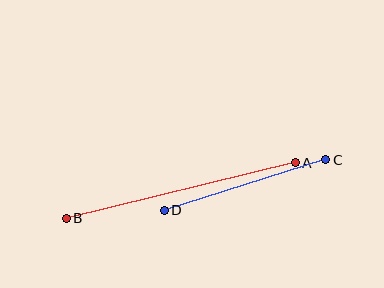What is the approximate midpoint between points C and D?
The midpoint is at approximately (245, 185) pixels.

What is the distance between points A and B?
The distance is approximately 235 pixels.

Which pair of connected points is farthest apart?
Points A and B are farthest apart.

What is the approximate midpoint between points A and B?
The midpoint is at approximately (181, 190) pixels.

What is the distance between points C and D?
The distance is approximately 169 pixels.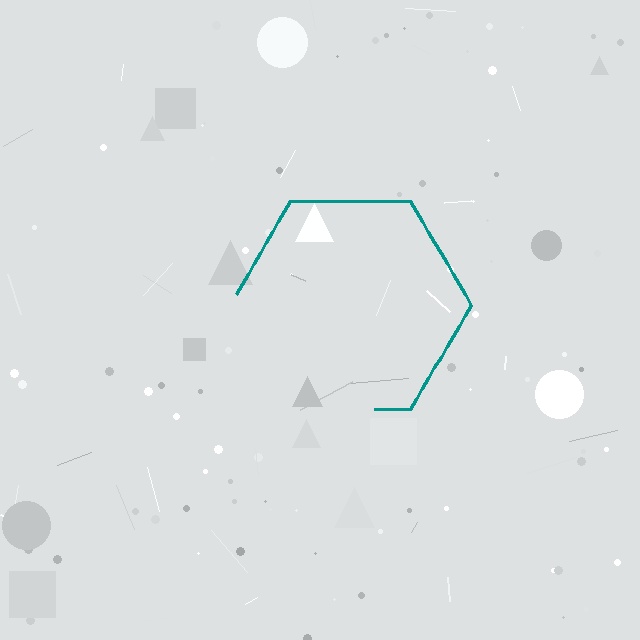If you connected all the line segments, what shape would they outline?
They would outline a hexagon.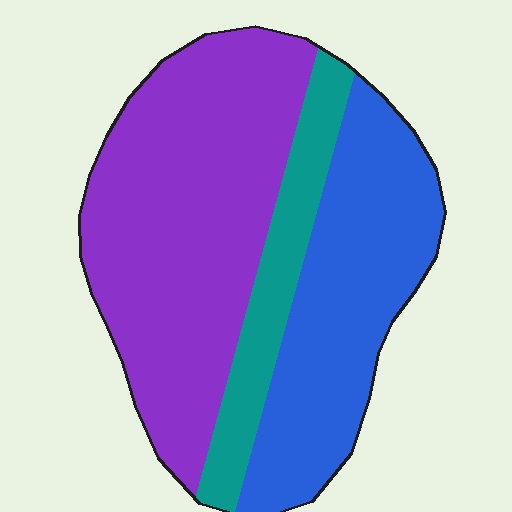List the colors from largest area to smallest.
From largest to smallest: purple, blue, teal.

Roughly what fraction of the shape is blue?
Blue covers 34% of the shape.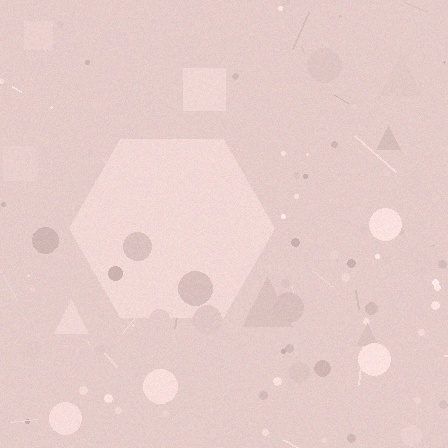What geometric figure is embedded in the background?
A hexagon is embedded in the background.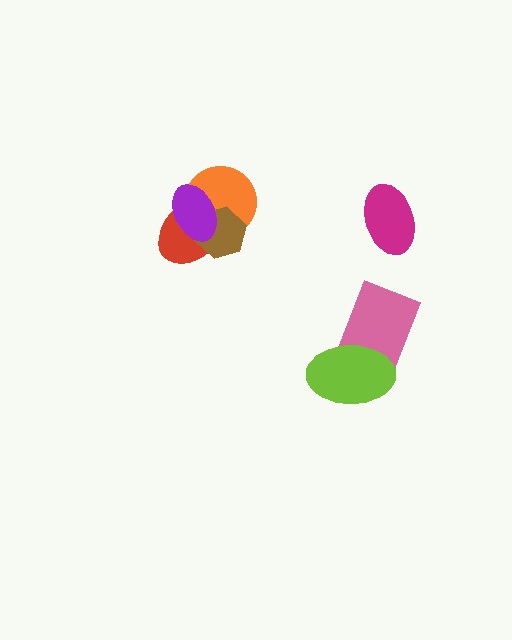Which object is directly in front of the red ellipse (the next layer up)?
The orange circle is directly in front of the red ellipse.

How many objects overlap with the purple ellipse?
3 objects overlap with the purple ellipse.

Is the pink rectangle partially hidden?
Yes, it is partially covered by another shape.